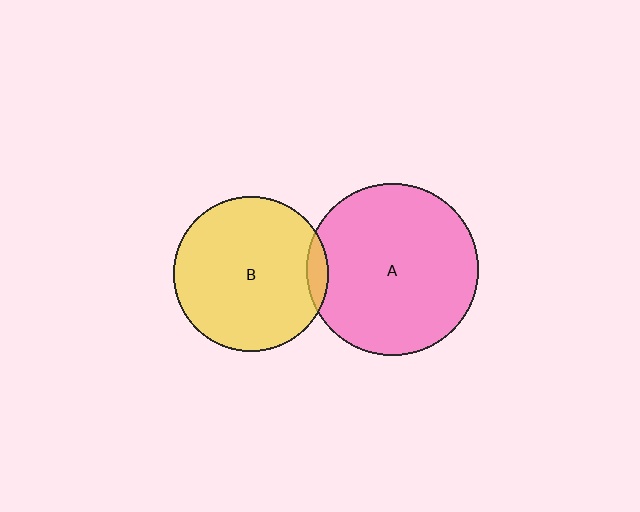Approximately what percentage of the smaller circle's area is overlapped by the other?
Approximately 5%.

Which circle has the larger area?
Circle A (pink).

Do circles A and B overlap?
Yes.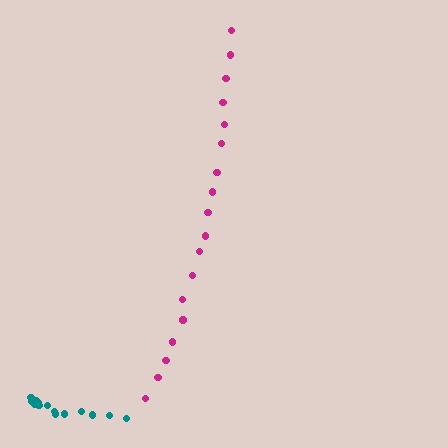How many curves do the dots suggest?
There are 2 distinct paths.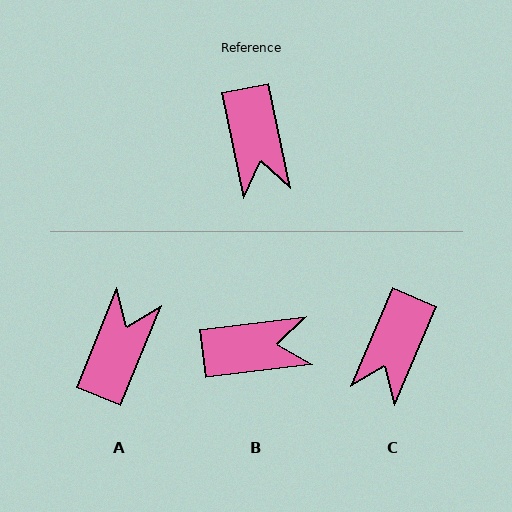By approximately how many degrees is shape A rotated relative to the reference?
Approximately 146 degrees counter-clockwise.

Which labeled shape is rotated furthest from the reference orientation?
A, about 146 degrees away.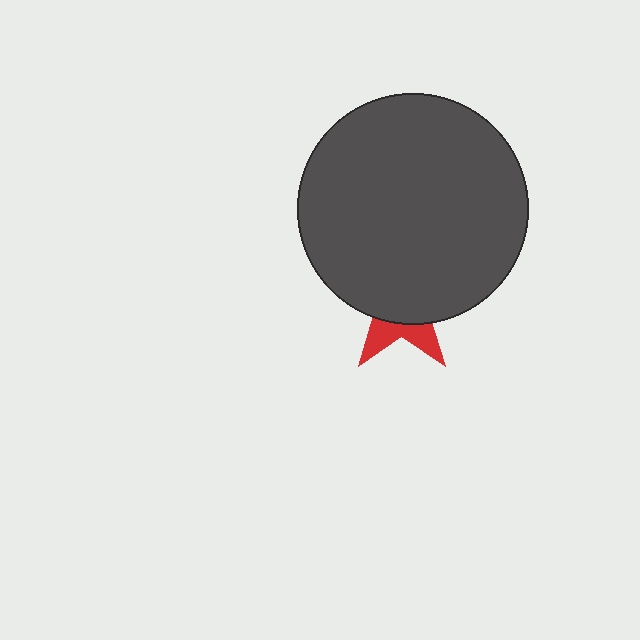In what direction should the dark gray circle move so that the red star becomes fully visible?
The dark gray circle should move up. That is the shortest direction to clear the overlap and leave the red star fully visible.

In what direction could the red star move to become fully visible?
The red star could move down. That would shift it out from behind the dark gray circle entirely.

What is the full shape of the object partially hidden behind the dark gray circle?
The partially hidden object is a red star.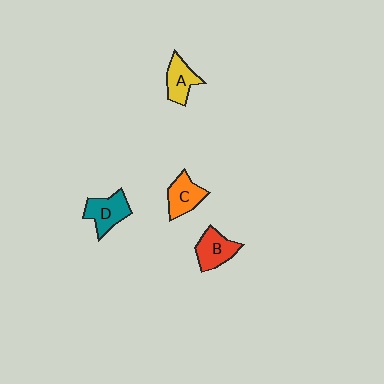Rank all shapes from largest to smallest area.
From largest to smallest: D (teal), B (red), C (orange), A (yellow).